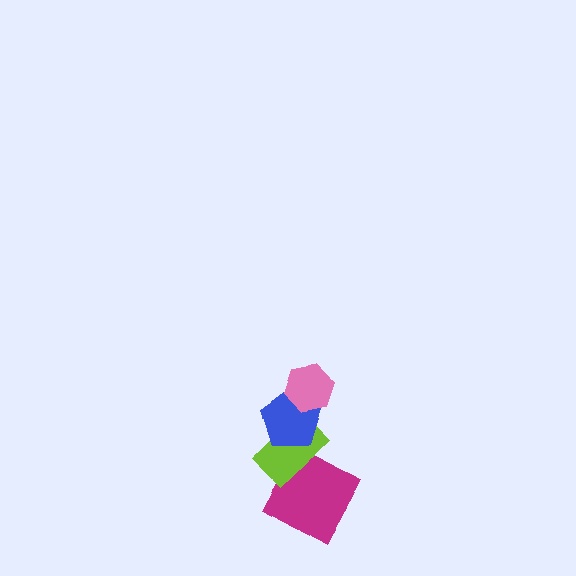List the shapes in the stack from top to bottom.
From top to bottom: the pink hexagon, the blue pentagon, the lime rectangle, the magenta square.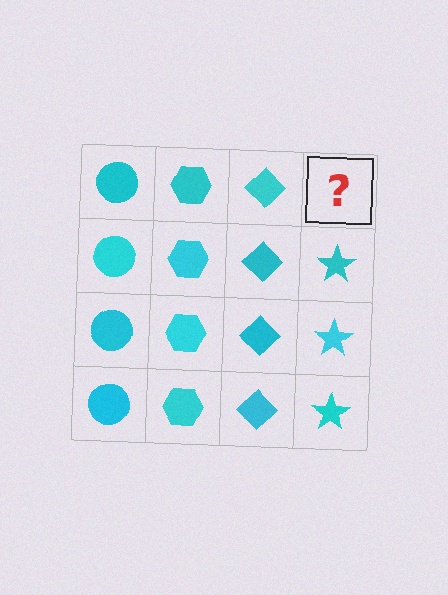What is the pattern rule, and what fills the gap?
The rule is that each column has a consistent shape. The gap should be filled with a cyan star.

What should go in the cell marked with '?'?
The missing cell should contain a cyan star.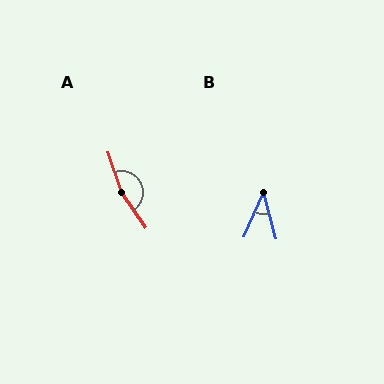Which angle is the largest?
A, at approximately 165 degrees.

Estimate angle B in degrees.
Approximately 39 degrees.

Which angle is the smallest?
B, at approximately 39 degrees.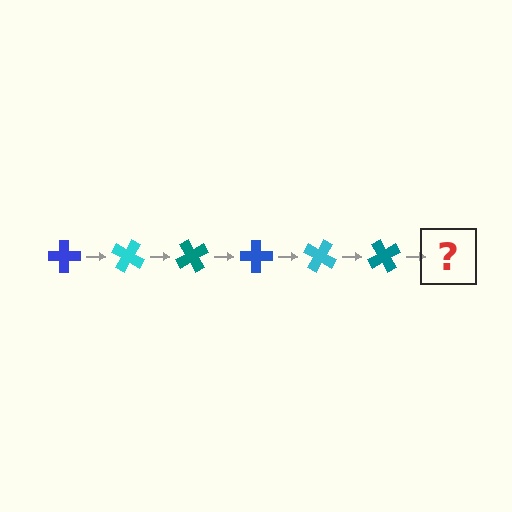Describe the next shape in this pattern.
It should be a blue cross, rotated 180 degrees from the start.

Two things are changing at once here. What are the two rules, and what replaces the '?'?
The two rules are that it rotates 30 degrees each step and the color cycles through blue, cyan, and teal. The '?' should be a blue cross, rotated 180 degrees from the start.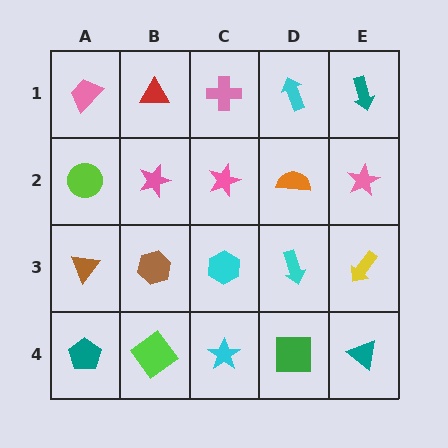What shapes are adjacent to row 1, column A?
A lime circle (row 2, column A), a red triangle (row 1, column B).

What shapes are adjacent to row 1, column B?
A pink star (row 2, column B), a pink trapezoid (row 1, column A), a pink cross (row 1, column C).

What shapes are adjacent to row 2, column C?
A pink cross (row 1, column C), a cyan hexagon (row 3, column C), a pink star (row 2, column B), an orange semicircle (row 2, column D).